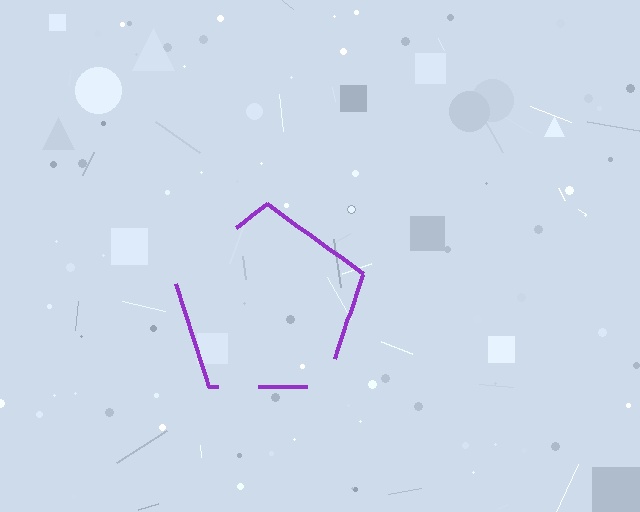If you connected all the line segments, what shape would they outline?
They would outline a pentagon.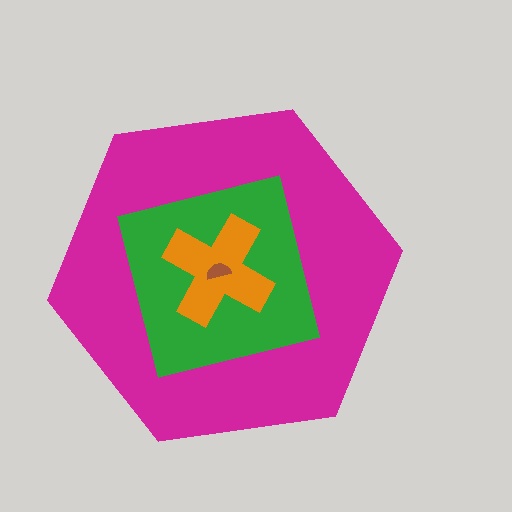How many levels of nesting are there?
4.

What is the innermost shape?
The brown semicircle.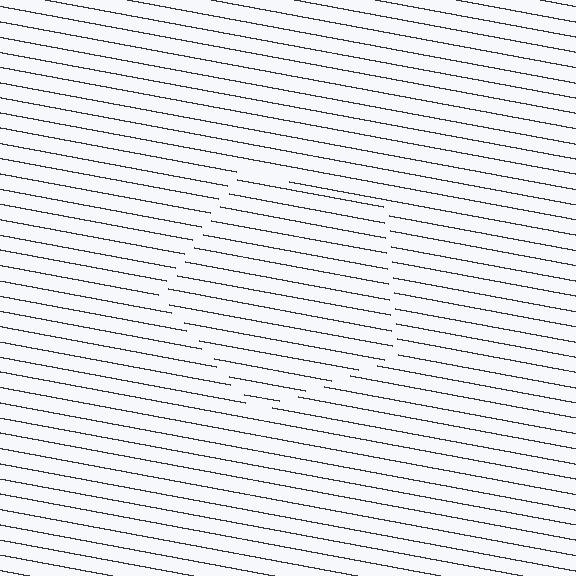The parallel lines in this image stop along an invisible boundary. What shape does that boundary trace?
An illusory pentagon. The interior of the shape contains the same grating, shifted by half a period — the contour is defined by the phase discontinuity where line-ends from the inner and outer gratings abut.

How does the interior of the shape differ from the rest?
The interior of the shape contains the same grating, shifted by half a period — the contour is defined by the phase discontinuity where line-ends from the inner and outer gratings abut.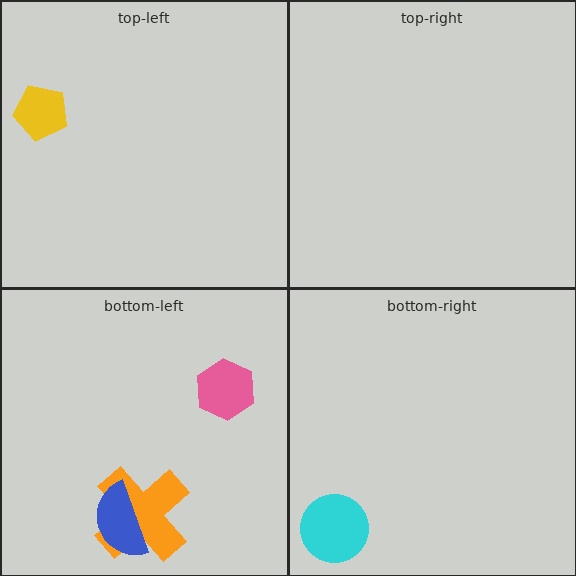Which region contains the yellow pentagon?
The top-left region.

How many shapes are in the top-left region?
1.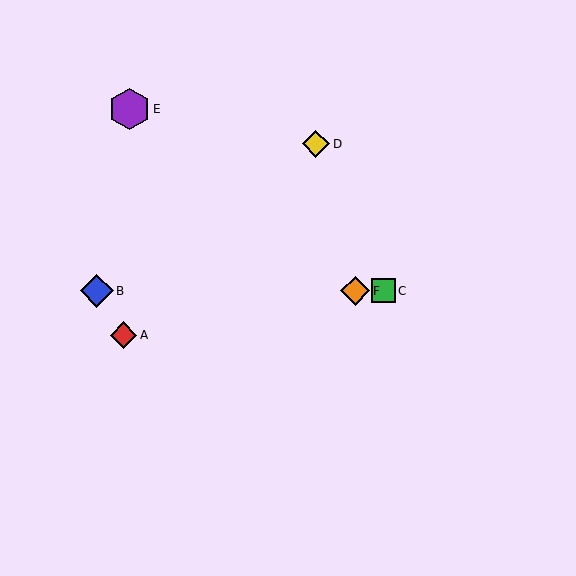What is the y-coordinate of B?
Object B is at y≈291.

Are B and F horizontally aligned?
Yes, both are at y≈291.